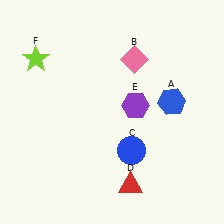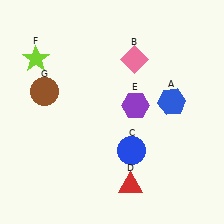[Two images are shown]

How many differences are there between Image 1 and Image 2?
There is 1 difference between the two images.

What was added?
A brown circle (G) was added in Image 2.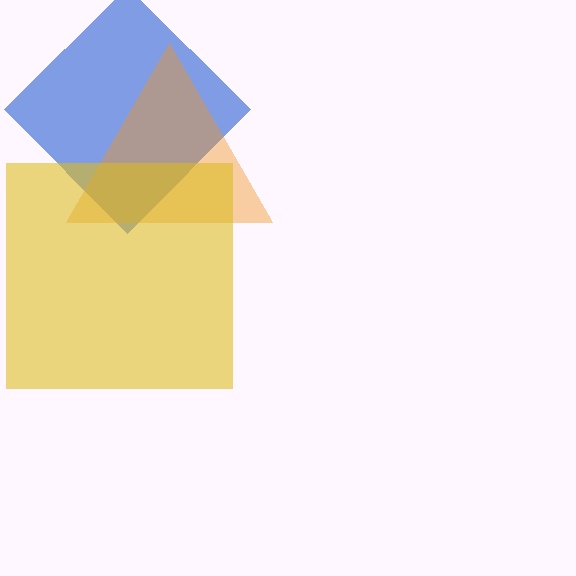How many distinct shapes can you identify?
There are 3 distinct shapes: a blue diamond, an orange triangle, a yellow square.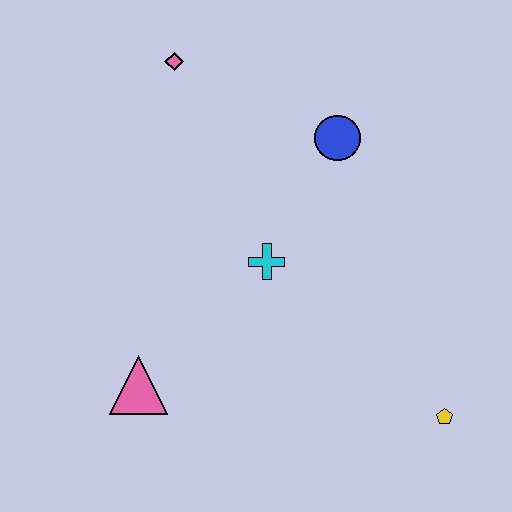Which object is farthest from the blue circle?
The pink triangle is farthest from the blue circle.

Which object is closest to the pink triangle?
The cyan cross is closest to the pink triangle.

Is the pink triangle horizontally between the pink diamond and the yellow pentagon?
No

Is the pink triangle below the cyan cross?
Yes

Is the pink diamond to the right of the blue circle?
No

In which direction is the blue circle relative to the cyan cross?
The blue circle is above the cyan cross.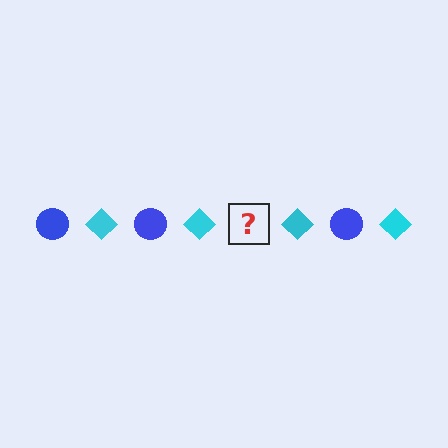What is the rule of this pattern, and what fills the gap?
The rule is that the pattern alternates between blue circle and cyan diamond. The gap should be filled with a blue circle.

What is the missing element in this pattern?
The missing element is a blue circle.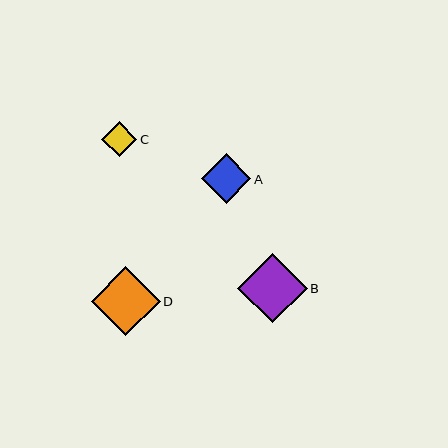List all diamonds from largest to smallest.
From largest to smallest: B, D, A, C.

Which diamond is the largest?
Diamond B is the largest with a size of approximately 69 pixels.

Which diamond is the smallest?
Diamond C is the smallest with a size of approximately 35 pixels.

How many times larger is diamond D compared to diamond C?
Diamond D is approximately 2.0 times the size of diamond C.